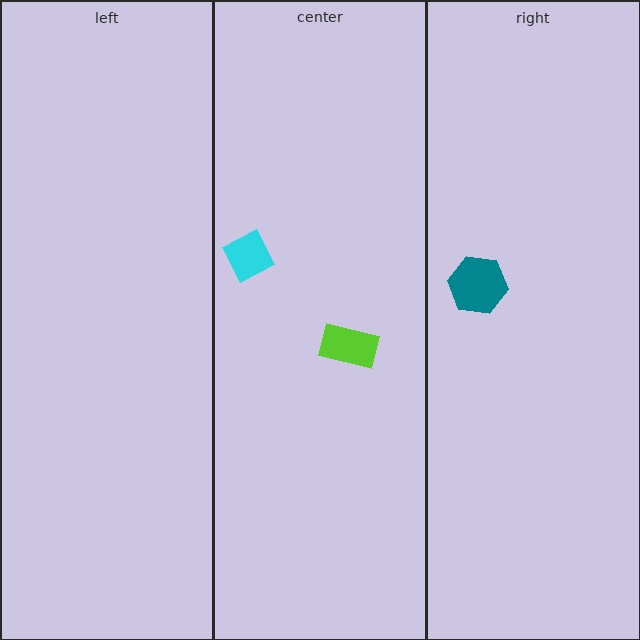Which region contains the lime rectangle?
The center region.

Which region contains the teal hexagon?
The right region.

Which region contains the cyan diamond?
The center region.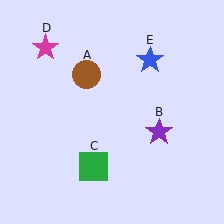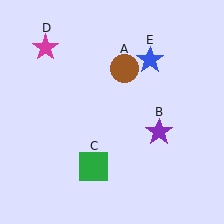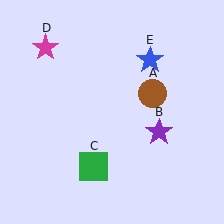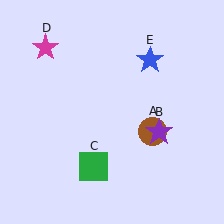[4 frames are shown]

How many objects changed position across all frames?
1 object changed position: brown circle (object A).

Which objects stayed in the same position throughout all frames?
Purple star (object B) and green square (object C) and magenta star (object D) and blue star (object E) remained stationary.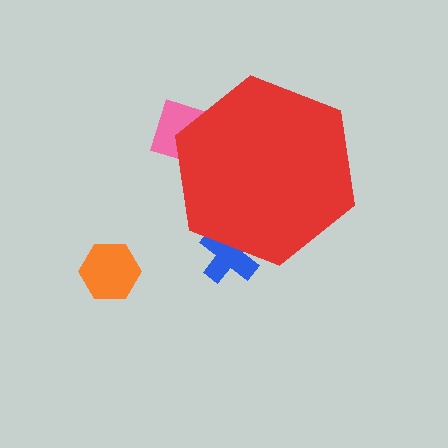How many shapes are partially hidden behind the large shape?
2 shapes are partially hidden.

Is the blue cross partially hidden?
Yes, the blue cross is partially hidden behind the red hexagon.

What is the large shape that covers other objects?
A red hexagon.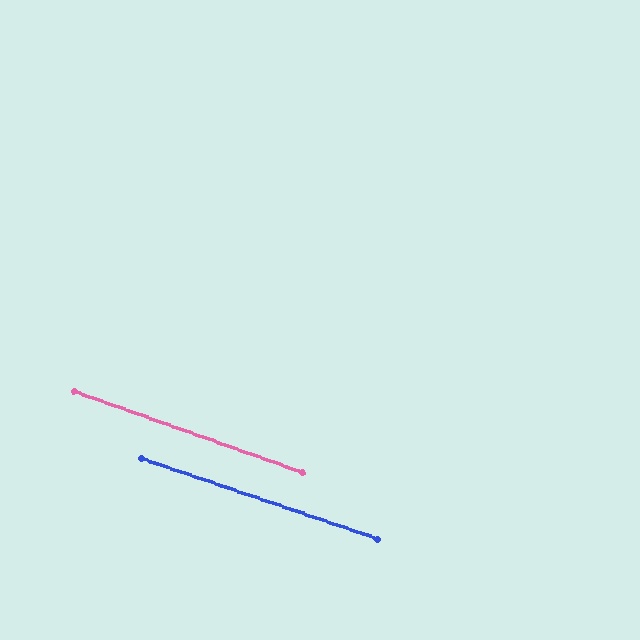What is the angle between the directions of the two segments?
Approximately 1 degree.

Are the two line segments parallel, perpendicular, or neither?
Parallel — their directions differ by only 0.7°.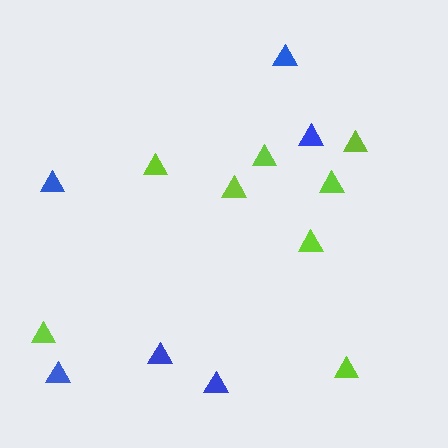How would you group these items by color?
There are 2 groups: one group of blue triangles (6) and one group of lime triangles (8).